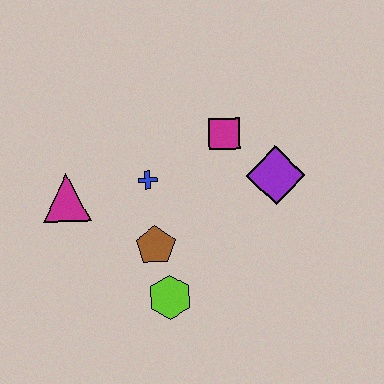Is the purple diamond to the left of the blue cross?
No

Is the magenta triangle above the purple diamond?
No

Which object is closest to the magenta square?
The purple diamond is closest to the magenta square.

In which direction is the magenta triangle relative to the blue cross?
The magenta triangle is to the left of the blue cross.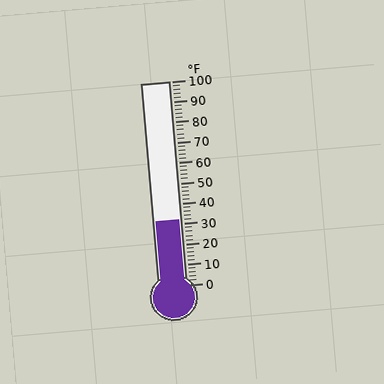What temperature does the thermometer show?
The thermometer shows approximately 32°F.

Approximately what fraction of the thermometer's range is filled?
The thermometer is filled to approximately 30% of its range.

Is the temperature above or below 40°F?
The temperature is below 40°F.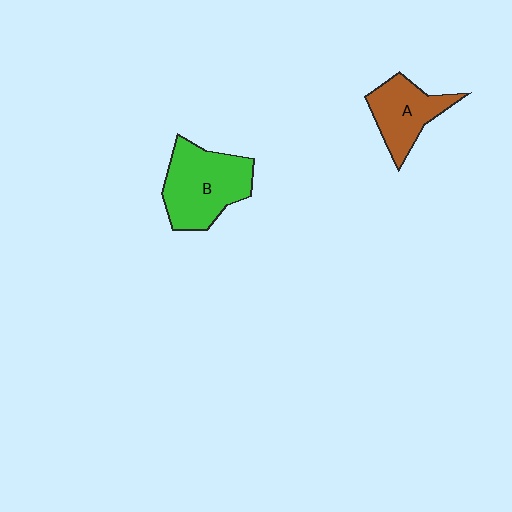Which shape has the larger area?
Shape B (green).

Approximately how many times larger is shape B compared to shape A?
Approximately 1.4 times.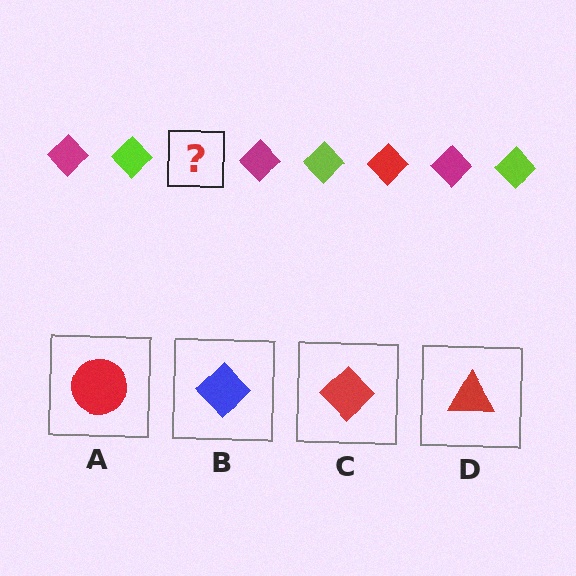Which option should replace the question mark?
Option C.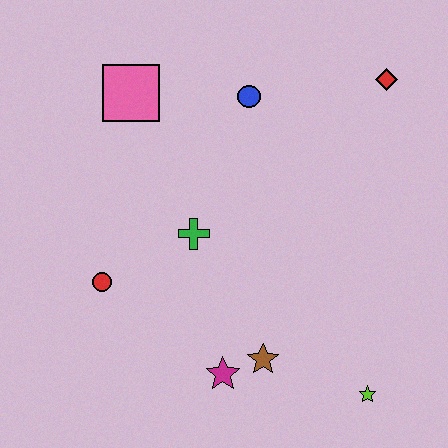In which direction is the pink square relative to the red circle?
The pink square is above the red circle.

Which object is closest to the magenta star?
The brown star is closest to the magenta star.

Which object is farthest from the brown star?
The red diamond is farthest from the brown star.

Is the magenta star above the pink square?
No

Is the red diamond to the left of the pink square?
No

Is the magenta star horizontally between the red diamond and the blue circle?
No